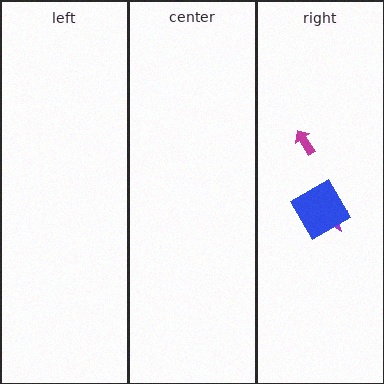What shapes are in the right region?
The purple star, the blue diamond, the magenta arrow.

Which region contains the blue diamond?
The right region.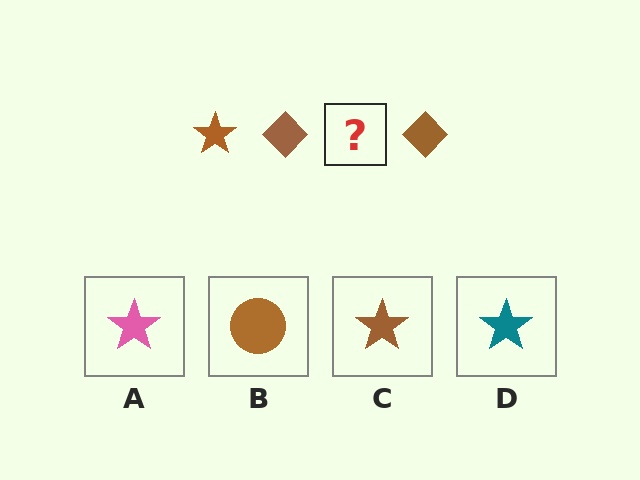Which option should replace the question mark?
Option C.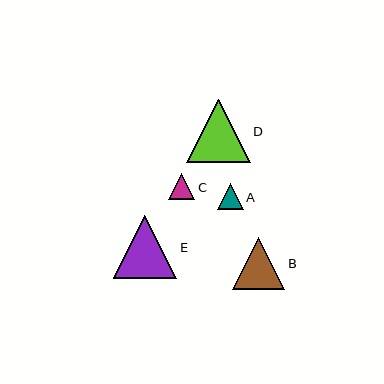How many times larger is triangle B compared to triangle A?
Triangle B is approximately 2.0 times the size of triangle A.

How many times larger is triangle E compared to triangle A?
Triangle E is approximately 2.4 times the size of triangle A.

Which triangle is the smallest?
Triangle A is the smallest with a size of approximately 26 pixels.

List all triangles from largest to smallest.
From largest to smallest: D, E, B, C, A.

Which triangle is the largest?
Triangle D is the largest with a size of approximately 63 pixels.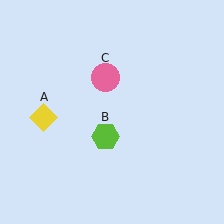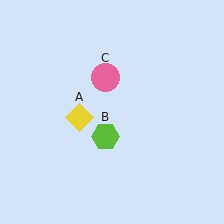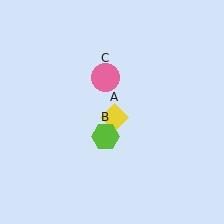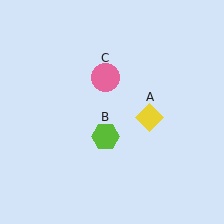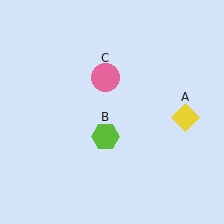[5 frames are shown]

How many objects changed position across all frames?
1 object changed position: yellow diamond (object A).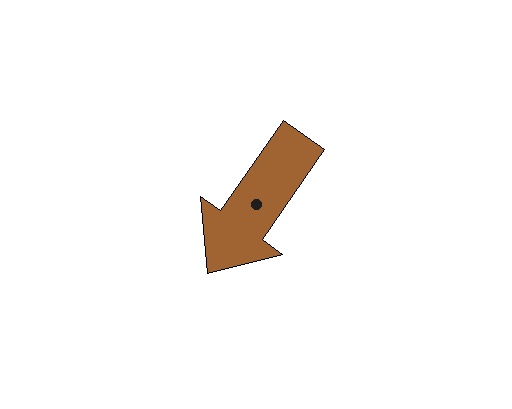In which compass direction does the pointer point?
Southwest.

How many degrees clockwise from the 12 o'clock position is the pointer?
Approximately 215 degrees.